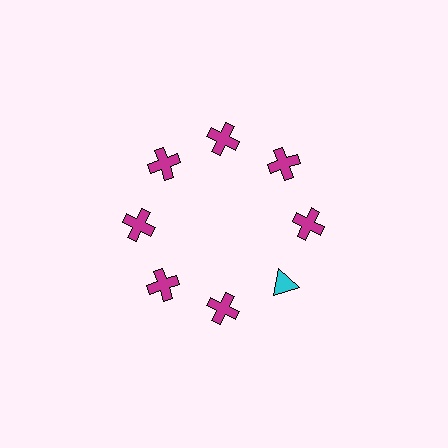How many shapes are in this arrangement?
There are 8 shapes arranged in a ring pattern.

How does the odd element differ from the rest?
It differs in both color (cyan instead of magenta) and shape (triangle instead of cross).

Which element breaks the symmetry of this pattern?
The cyan triangle at roughly the 4 o'clock position breaks the symmetry. All other shapes are magenta crosses.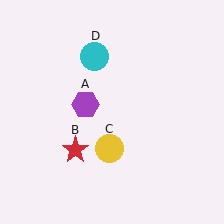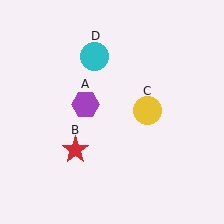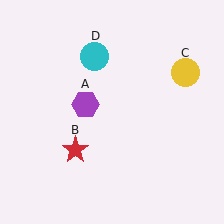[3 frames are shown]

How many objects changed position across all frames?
1 object changed position: yellow circle (object C).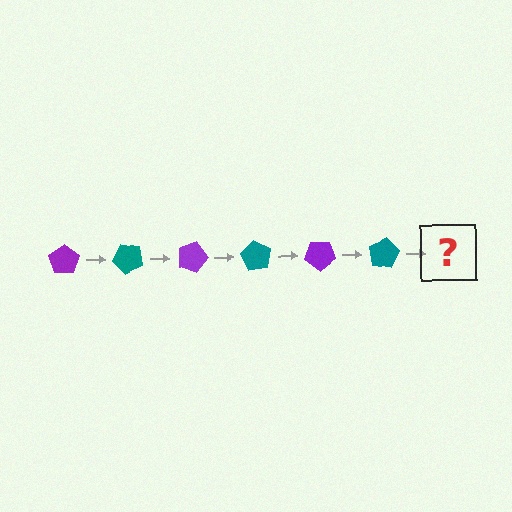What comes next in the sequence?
The next element should be a purple pentagon, rotated 270 degrees from the start.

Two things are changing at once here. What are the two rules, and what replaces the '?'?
The two rules are that it rotates 45 degrees each step and the color cycles through purple and teal. The '?' should be a purple pentagon, rotated 270 degrees from the start.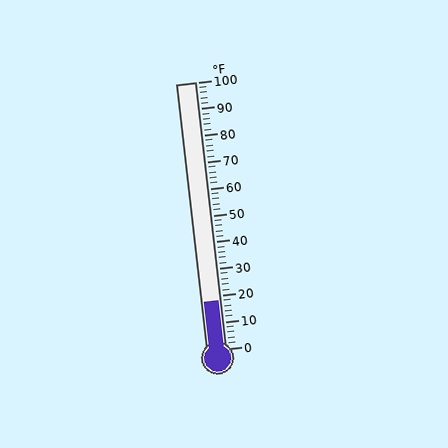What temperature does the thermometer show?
The thermometer shows approximately 18°F.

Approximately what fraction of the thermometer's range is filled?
The thermometer is filled to approximately 20% of its range.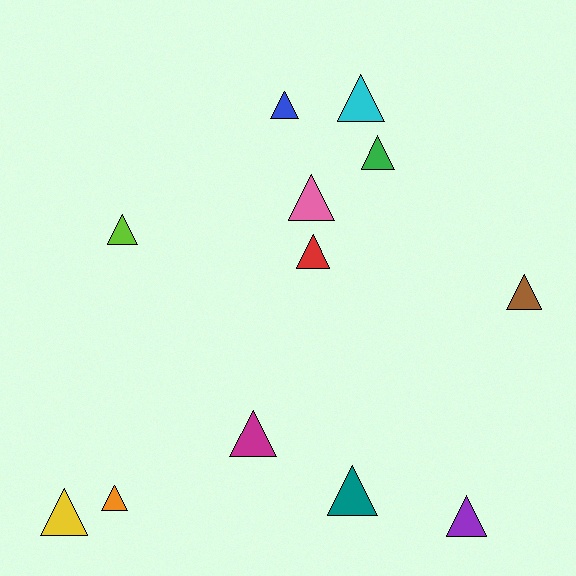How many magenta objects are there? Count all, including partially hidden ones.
There is 1 magenta object.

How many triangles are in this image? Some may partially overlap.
There are 12 triangles.